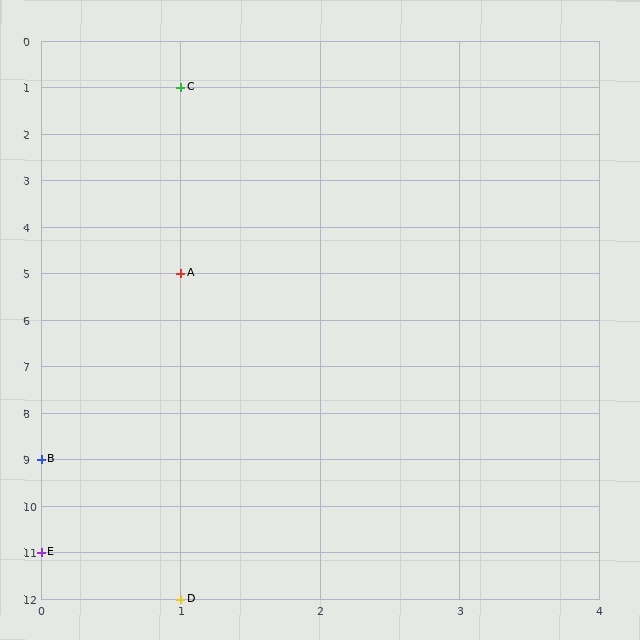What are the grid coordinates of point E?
Point E is at grid coordinates (0, 11).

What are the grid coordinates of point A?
Point A is at grid coordinates (1, 5).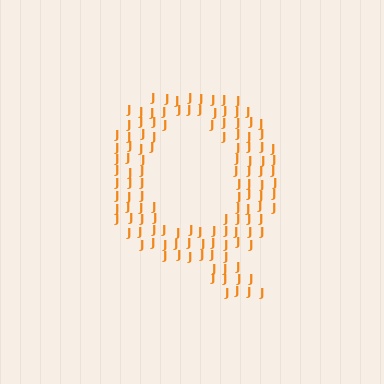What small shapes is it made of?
It is made of small letter J's.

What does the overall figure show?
The overall figure shows the letter Q.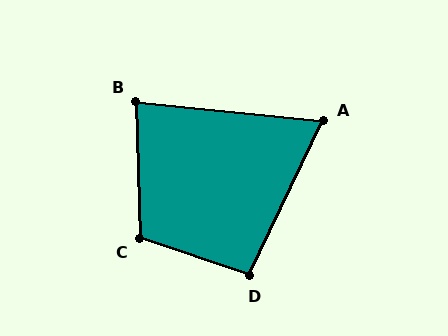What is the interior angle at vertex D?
Approximately 97 degrees (obtuse).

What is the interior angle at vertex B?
Approximately 83 degrees (acute).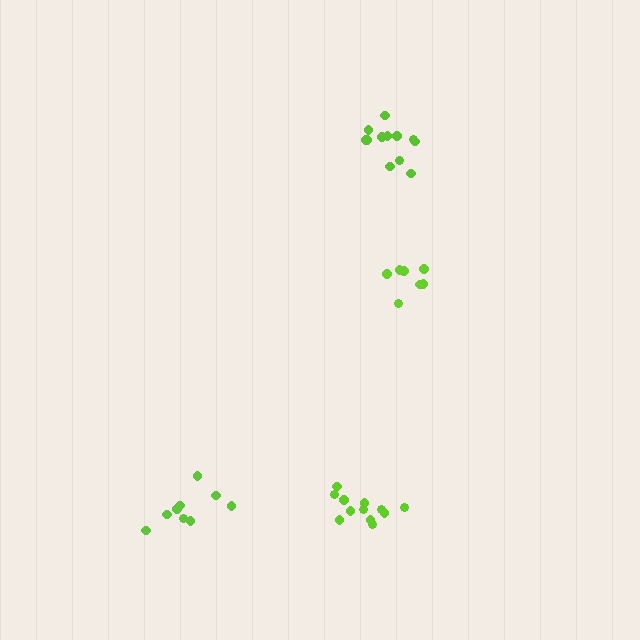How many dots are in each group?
Group 1: 12 dots, Group 2: 9 dots, Group 3: 7 dots, Group 4: 12 dots (40 total).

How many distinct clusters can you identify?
There are 4 distinct clusters.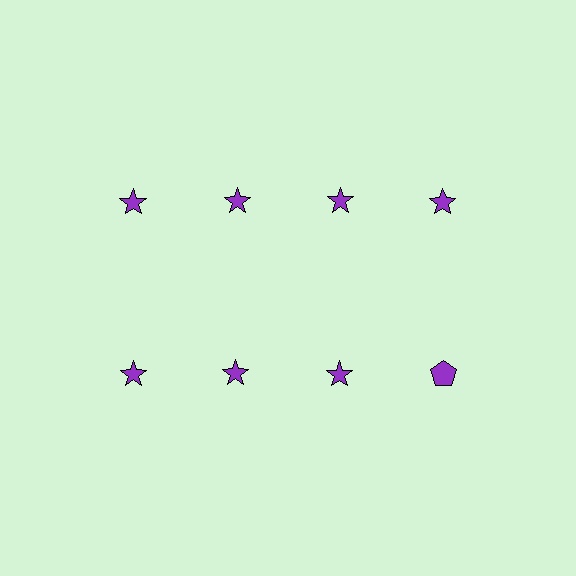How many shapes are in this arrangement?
There are 8 shapes arranged in a grid pattern.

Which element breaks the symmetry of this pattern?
The purple pentagon in the second row, second from right column breaks the symmetry. All other shapes are purple stars.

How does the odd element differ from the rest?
It has a different shape: pentagon instead of star.